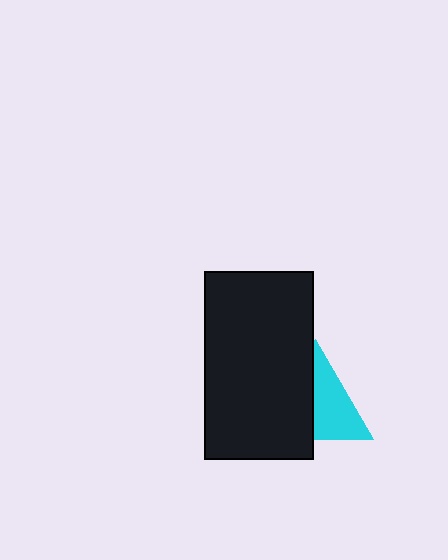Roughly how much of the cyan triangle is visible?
About half of it is visible (roughly 54%).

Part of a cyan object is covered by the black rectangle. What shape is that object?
It is a triangle.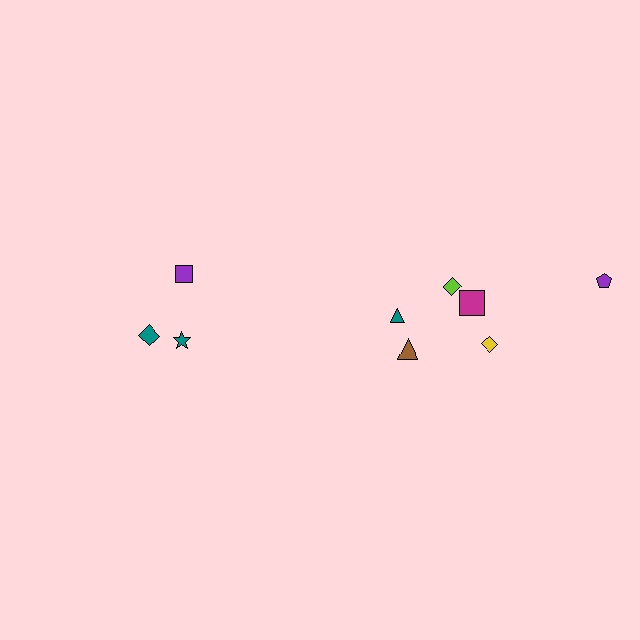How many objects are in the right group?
There are 6 objects.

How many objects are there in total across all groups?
There are 9 objects.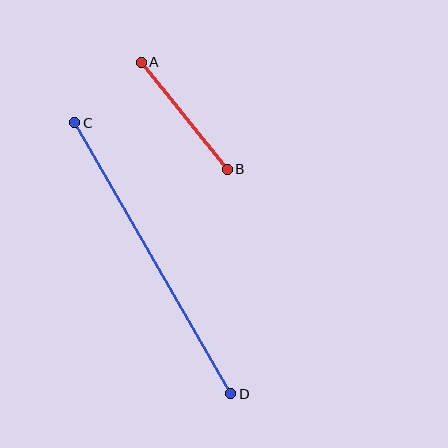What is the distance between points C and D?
The distance is approximately 313 pixels.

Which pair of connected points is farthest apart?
Points C and D are farthest apart.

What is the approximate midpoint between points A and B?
The midpoint is at approximately (184, 116) pixels.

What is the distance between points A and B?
The distance is approximately 138 pixels.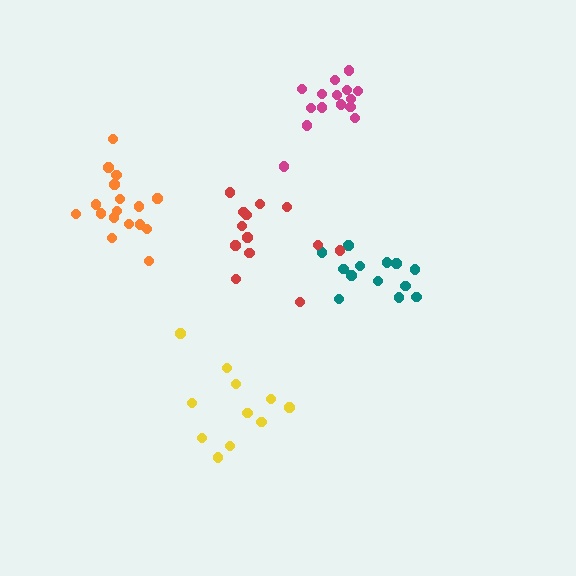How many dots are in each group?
Group 1: 17 dots, Group 2: 13 dots, Group 3: 11 dots, Group 4: 13 dots, Group 5: 15 dots (69 total).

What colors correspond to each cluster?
The clusters are colored: orange, teal, yellow, red, magenta.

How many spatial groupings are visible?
There are 5 spatial groupings.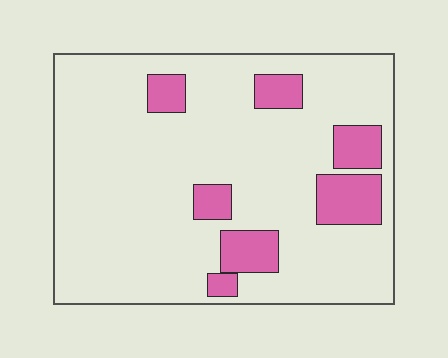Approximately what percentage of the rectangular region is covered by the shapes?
Approximately 15%.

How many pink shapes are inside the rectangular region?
7.